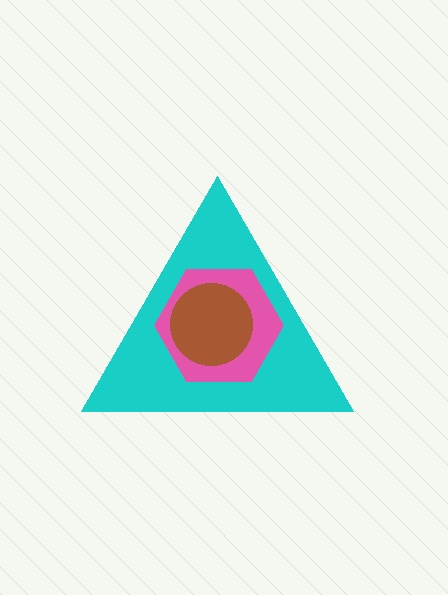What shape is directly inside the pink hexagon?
The brown circle.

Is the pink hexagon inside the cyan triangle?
Yes.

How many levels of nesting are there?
3.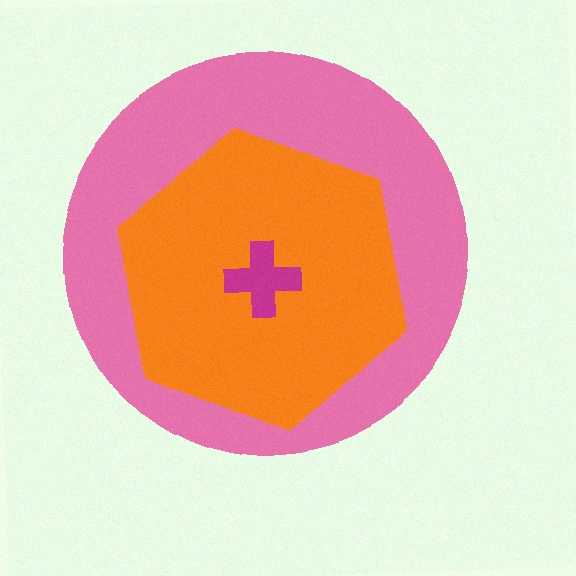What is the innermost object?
The magenta cross.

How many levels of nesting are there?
3.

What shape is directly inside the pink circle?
The orange hexagon.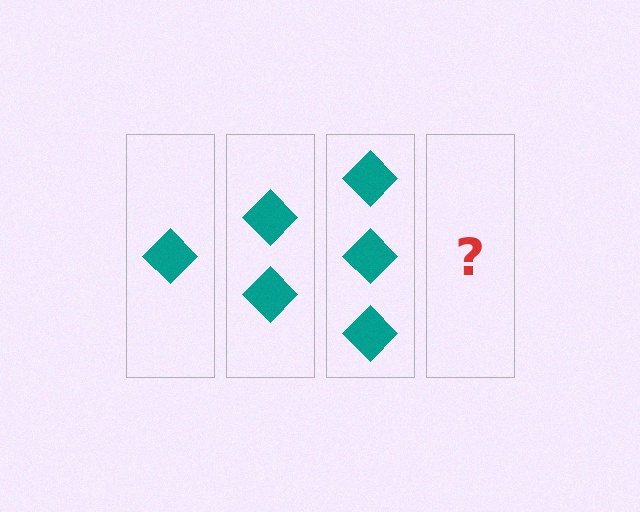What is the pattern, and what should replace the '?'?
The pattern is that each step adds one more diamond. The '?' should be 4 diamonds.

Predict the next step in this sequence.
The next step is 4 diamonds.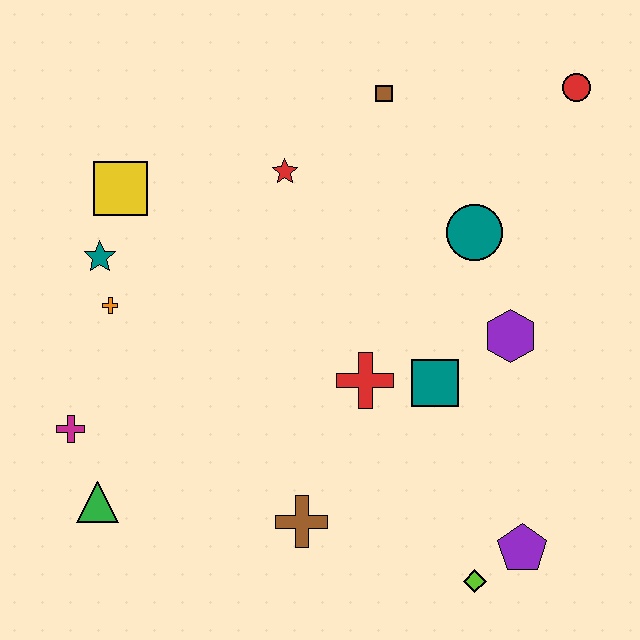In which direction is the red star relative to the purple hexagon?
The red star is to the left of the purple hexagon.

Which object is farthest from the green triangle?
The red circle is farthest from the green triangle.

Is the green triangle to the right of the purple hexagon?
No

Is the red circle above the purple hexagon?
Yes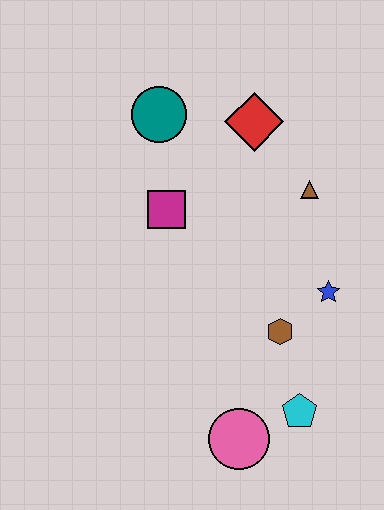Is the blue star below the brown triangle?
Yes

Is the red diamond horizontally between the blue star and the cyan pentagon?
No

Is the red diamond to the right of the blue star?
No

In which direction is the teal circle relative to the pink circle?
The teal circle is above the pink circle.